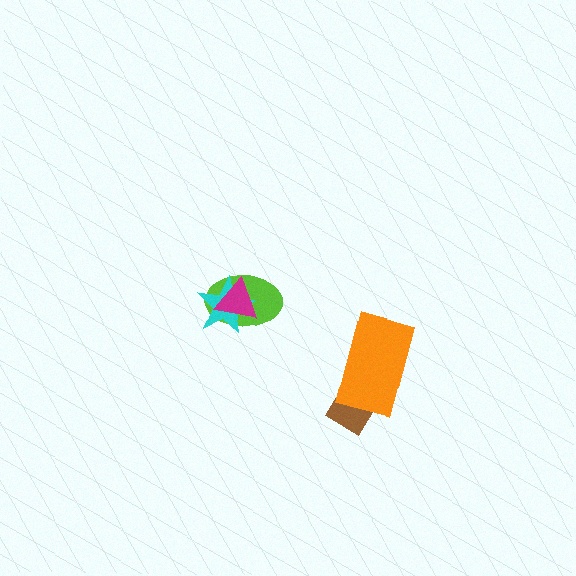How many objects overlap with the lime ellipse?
2 objects overlap with the lime ellipse.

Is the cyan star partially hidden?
Yes, it is partially covered by another shape.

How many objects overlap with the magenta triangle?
2 objects overlap with the magenta triangle.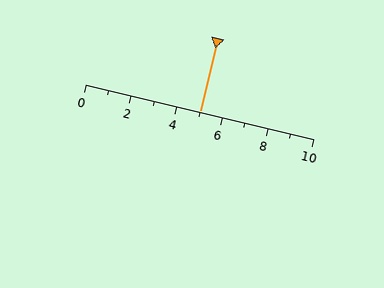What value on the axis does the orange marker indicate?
The marker indicates approximately 5.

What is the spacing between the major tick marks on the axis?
The major ticks are spaced 2 apart.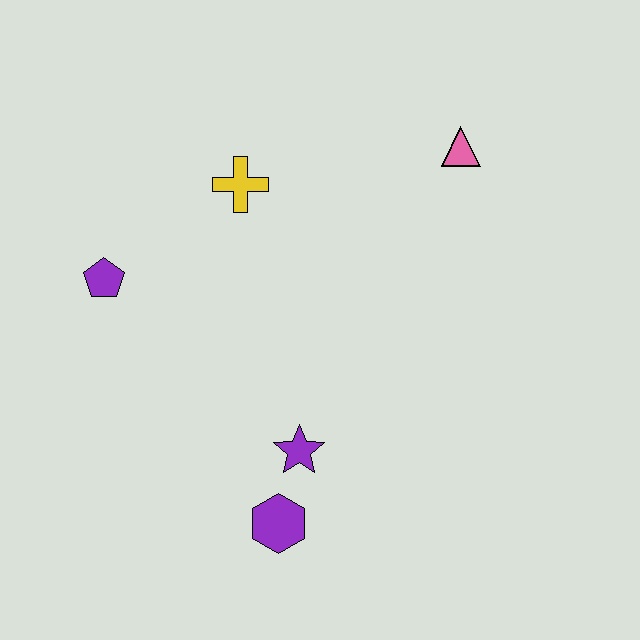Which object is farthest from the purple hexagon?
The pink triangle is farthest from the purple hexagon.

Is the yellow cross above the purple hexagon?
Yes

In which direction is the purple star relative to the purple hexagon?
The purple star is above the purple hexagon.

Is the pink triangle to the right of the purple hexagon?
Yes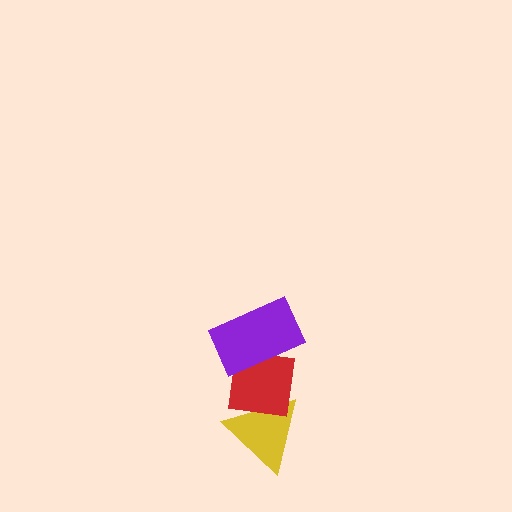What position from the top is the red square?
The red square is 2nd from the top.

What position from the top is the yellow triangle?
The yellow triangle is 3rd from the top.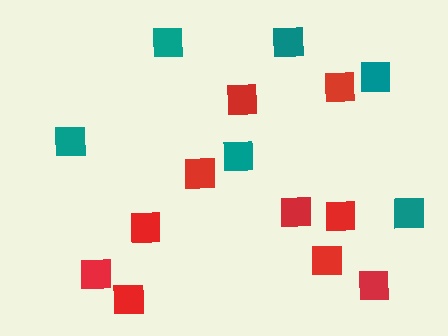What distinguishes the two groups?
There are 2 groups: one group of red squares (10) and one group of teal squares (6).